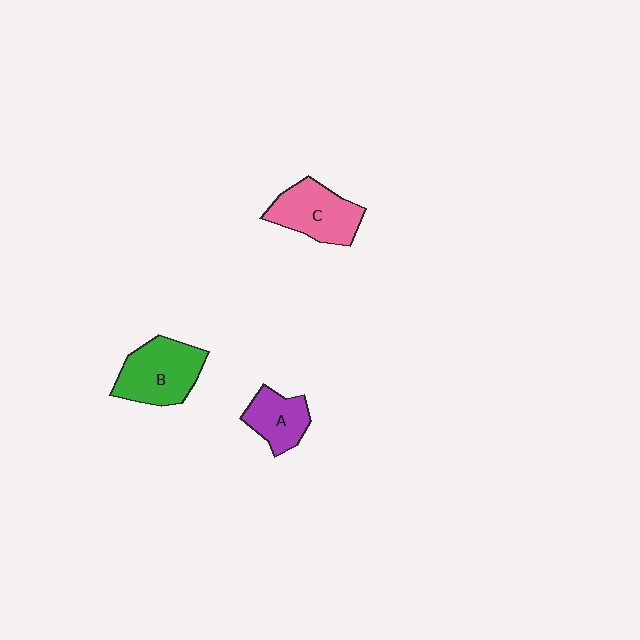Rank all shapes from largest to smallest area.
From largest to smallest: B (green), C (pink), A (purple).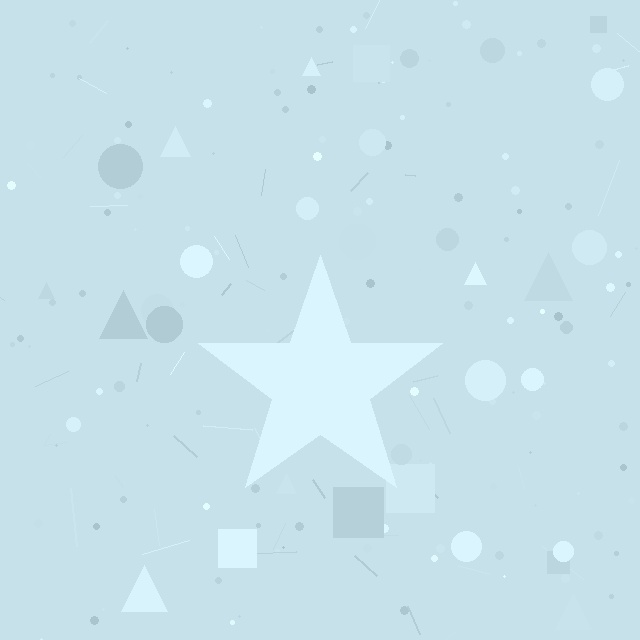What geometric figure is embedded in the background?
A star is embedded in the background.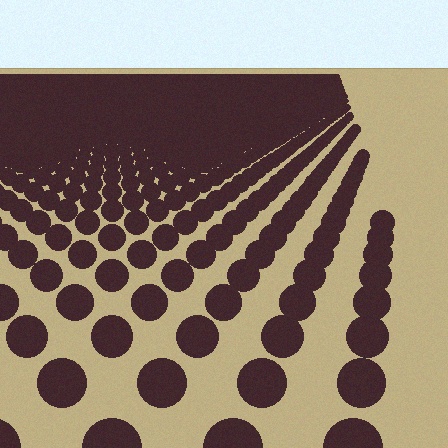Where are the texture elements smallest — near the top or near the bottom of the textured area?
Near the top.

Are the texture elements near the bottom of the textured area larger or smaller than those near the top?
Larger. Near the bottom, elements are closer to the viewer and appear at a bigger on-screen size.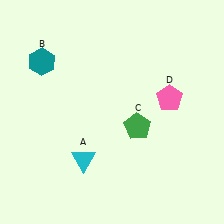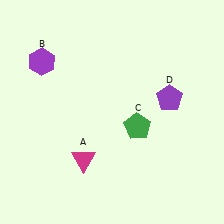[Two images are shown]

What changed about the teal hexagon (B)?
In Image 1, B is teal. In Image 2, it changed to purple.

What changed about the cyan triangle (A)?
In Image 1, A is cyan. In Image 2, it changed to magenta.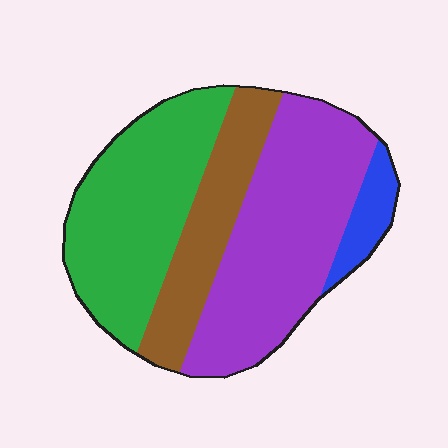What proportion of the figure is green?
Green covers around 35% of the figure.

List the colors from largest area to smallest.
From largest to smallest: purple, green, brown, blue.